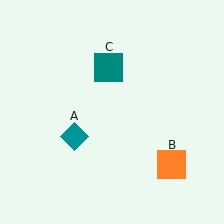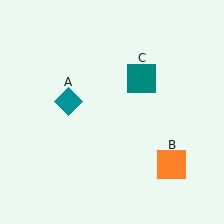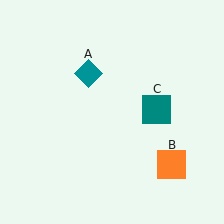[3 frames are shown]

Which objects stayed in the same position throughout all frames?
Orange square (object B) remained stationary.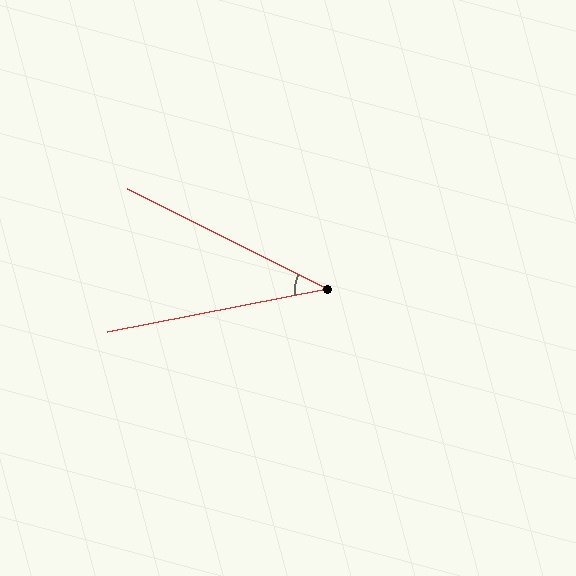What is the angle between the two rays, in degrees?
Approximately 38 degrees.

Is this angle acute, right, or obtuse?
It is acute.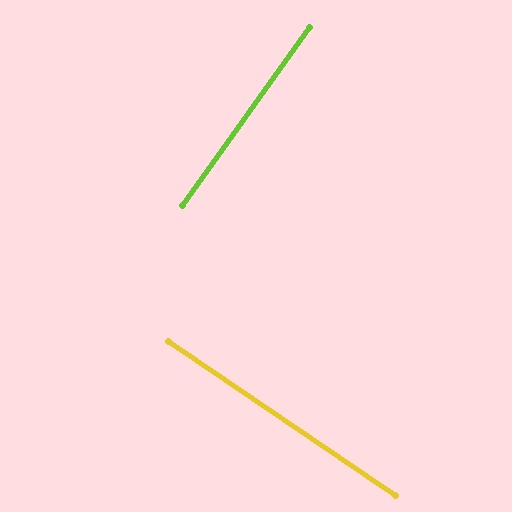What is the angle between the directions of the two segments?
Approximately 89 degrees.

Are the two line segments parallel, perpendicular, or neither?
Perpendicular — they meet at approximately 89°.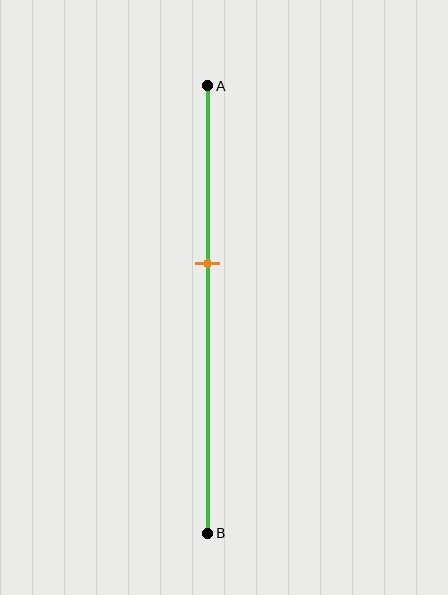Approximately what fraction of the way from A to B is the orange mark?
The orange mark is approximately 40% of the way from A to B.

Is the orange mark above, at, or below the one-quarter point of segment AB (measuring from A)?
The orange mark is below the one-quarter point of segment AB.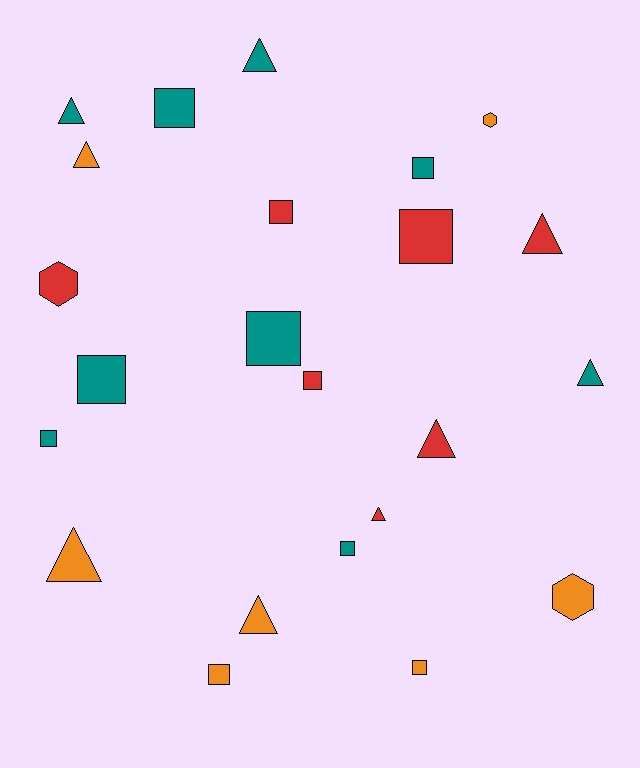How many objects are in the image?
There are 23 objects.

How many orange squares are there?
There are 2 orange squares.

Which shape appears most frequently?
Square, with 11 objects.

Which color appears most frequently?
Teal, with 9 objects.